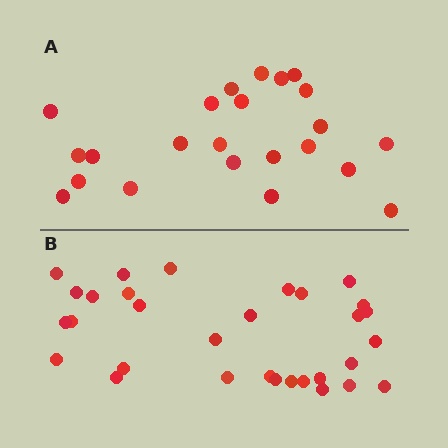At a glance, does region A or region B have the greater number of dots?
Region B (the bottom region) has more dots.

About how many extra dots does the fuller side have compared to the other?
Region B has roughly 8 or so more dots than region A.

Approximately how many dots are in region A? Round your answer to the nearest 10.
About 20 dots. (The exact count is 23, which rounds to 20.)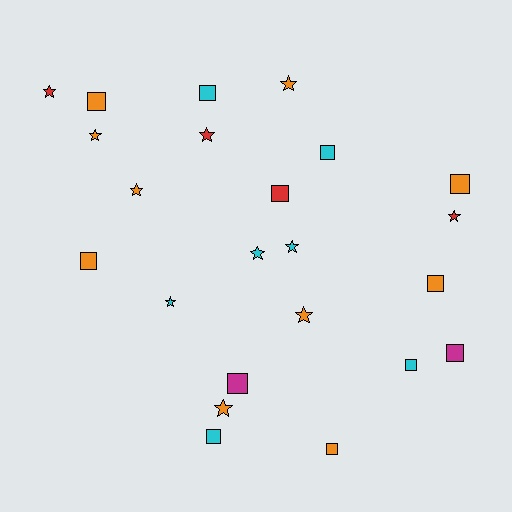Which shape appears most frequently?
Square, with 12 objects.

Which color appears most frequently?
Orange, with 10 objects.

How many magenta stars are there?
There are no magenta stars.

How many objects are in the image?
There are 23 objects.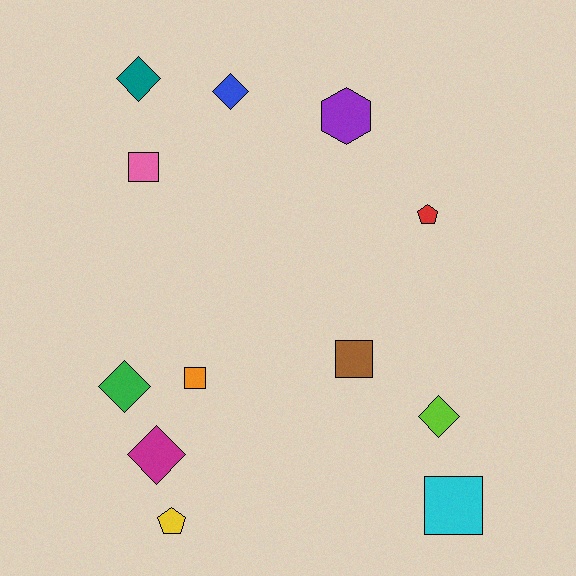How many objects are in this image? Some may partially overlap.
There are 12 objects.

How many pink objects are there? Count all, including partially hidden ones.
There is 1 pink object.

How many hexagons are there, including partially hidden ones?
There is 1 hexagon.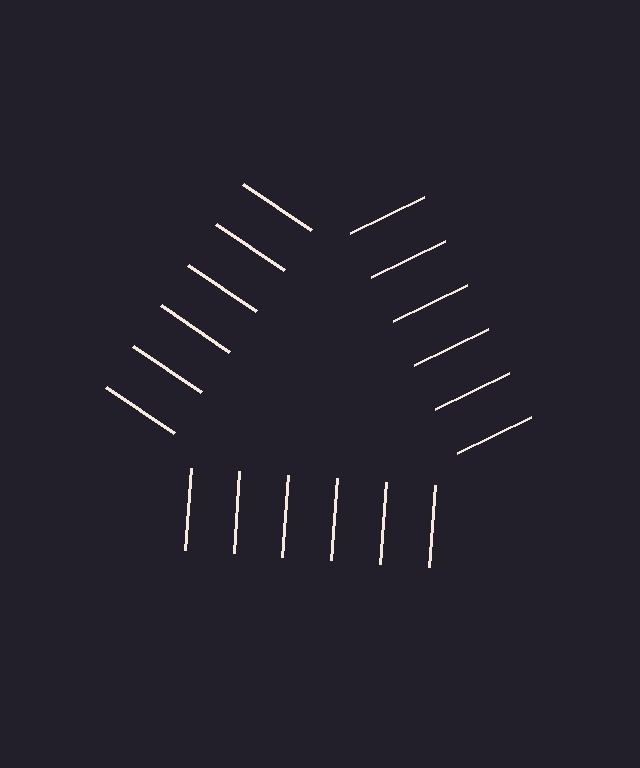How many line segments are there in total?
18 — 6 along each of the 3 edges.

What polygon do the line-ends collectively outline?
An illusory triangle — the line segments terminate on its edges but no continuous stroke is drawn.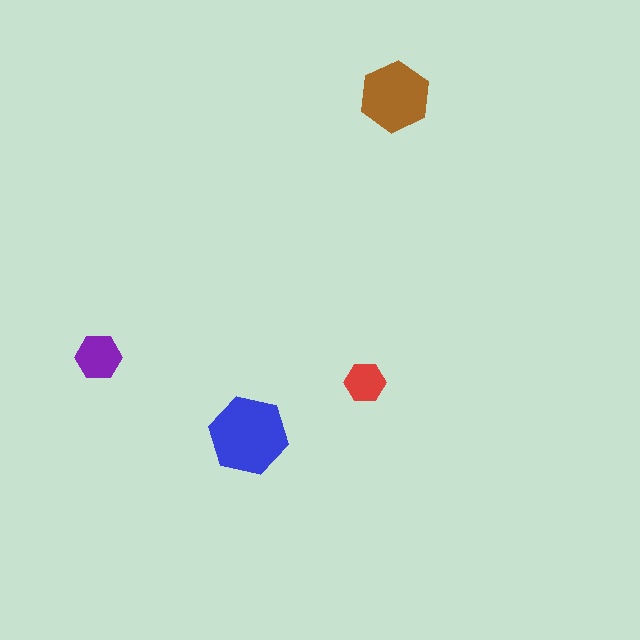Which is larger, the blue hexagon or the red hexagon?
The blue one.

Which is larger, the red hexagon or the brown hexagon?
The brown one.